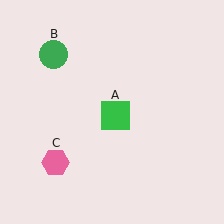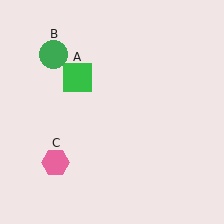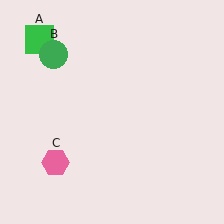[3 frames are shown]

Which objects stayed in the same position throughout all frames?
Green circle (object B) and pink hexagon (object C) remained stationary.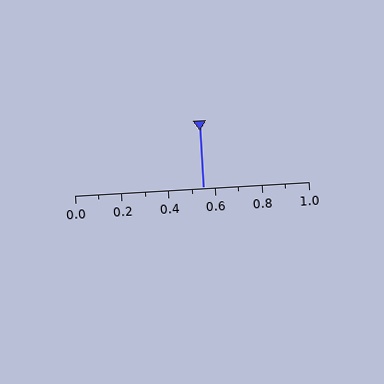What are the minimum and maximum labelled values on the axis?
The axis runs from 0.0 to 1.0.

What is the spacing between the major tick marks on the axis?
The major ticks are spaced 0.2 apart.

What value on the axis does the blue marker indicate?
The marker indicates approximately 0.55.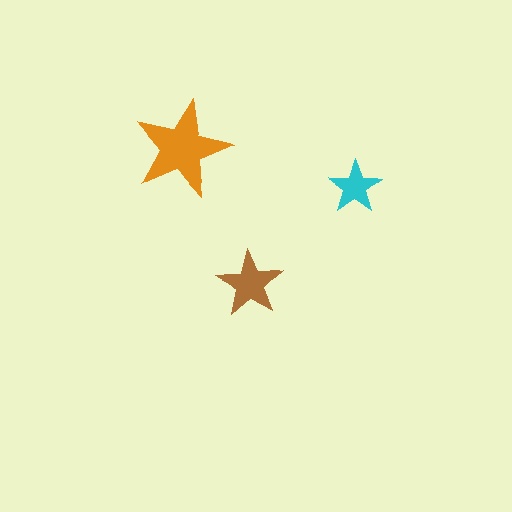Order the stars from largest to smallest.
the orange one, the brown one, the cyan one.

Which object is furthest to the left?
The orange star is leftmost.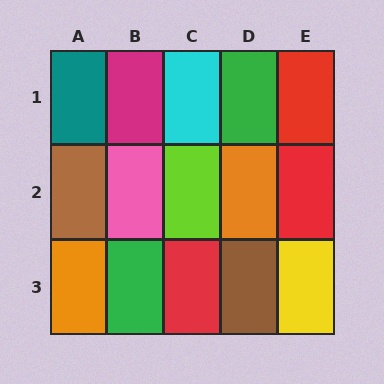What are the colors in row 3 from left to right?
Orange, green, red, brown, yellow.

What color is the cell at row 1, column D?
Green.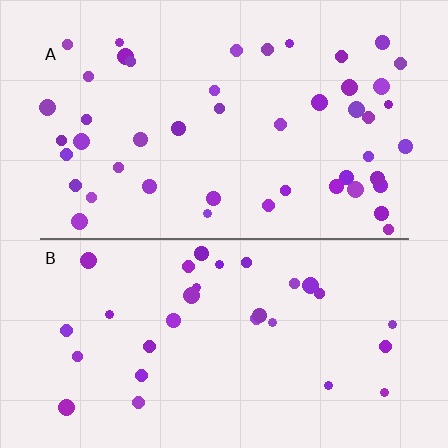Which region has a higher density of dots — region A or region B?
A (the top).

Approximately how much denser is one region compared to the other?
Approximately 1.5× — region A over region B.